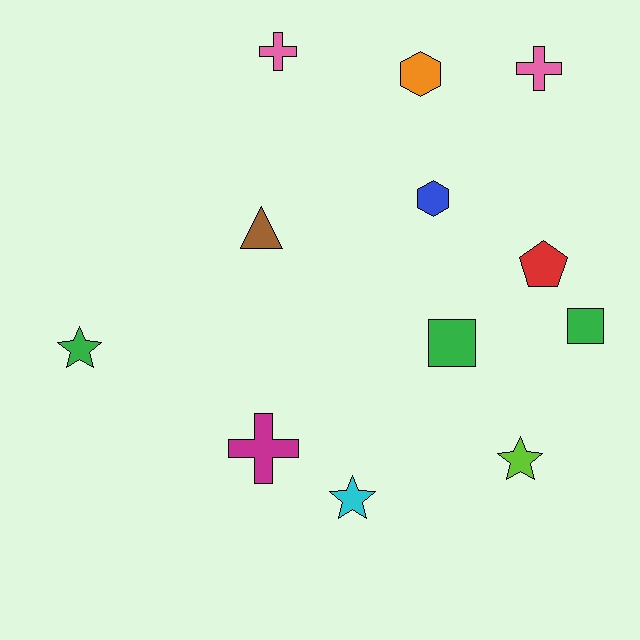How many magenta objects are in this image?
There is 1 magenta object.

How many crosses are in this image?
There are 3 crosses.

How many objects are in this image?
There are 12 objects.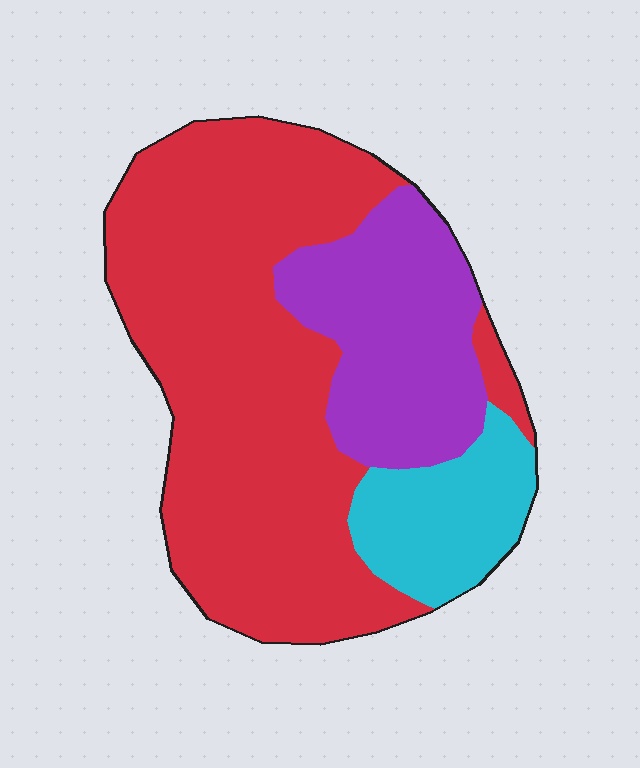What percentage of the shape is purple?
Purple covers about 25% of the shape.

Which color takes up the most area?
Red, at roughly 65%.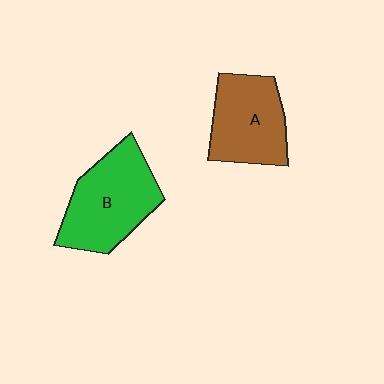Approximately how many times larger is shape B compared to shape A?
Approximately 1.2 times.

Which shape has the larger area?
Shape B (green).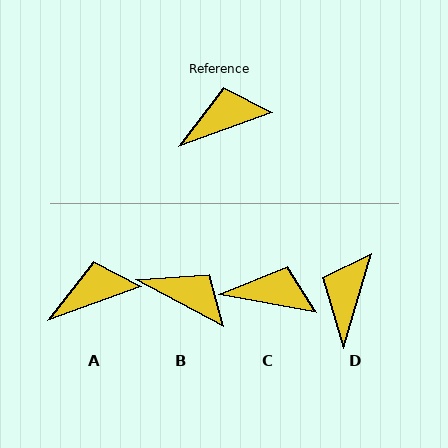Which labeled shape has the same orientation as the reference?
A.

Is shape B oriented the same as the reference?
No, it is off by about 48 degrees.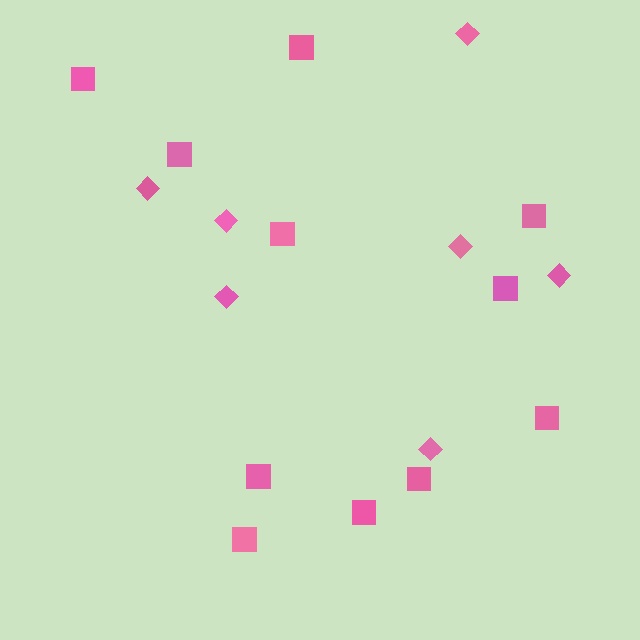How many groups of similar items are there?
There are 2 groups: one group of diamonds (7) and one group of squares (11).